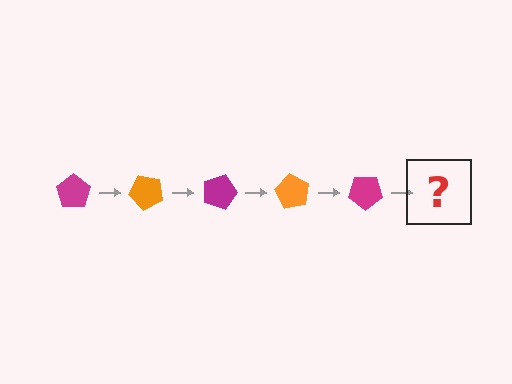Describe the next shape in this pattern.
It should be an orange pentagon, rotated 225 degrees from the start.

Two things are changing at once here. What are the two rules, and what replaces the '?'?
The two rules are that it rotates 45 degrees each step and the color cycles through magenta and orange. The '?' should be an orange pentagon, rotated 225 degrees from the start.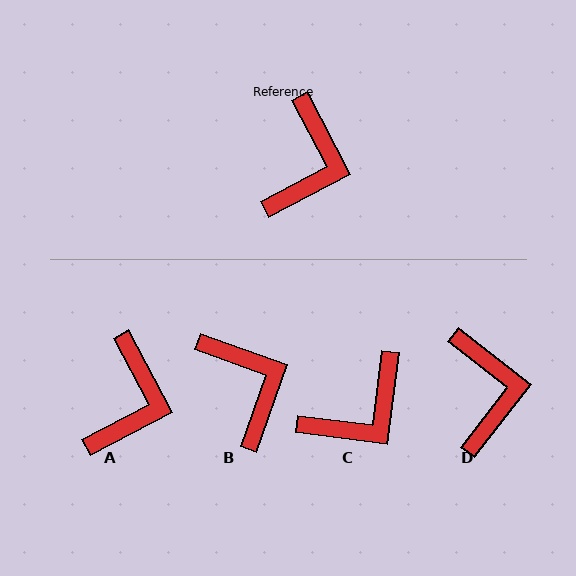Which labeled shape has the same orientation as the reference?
A.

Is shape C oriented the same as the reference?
No, it is off by about 35 degrees.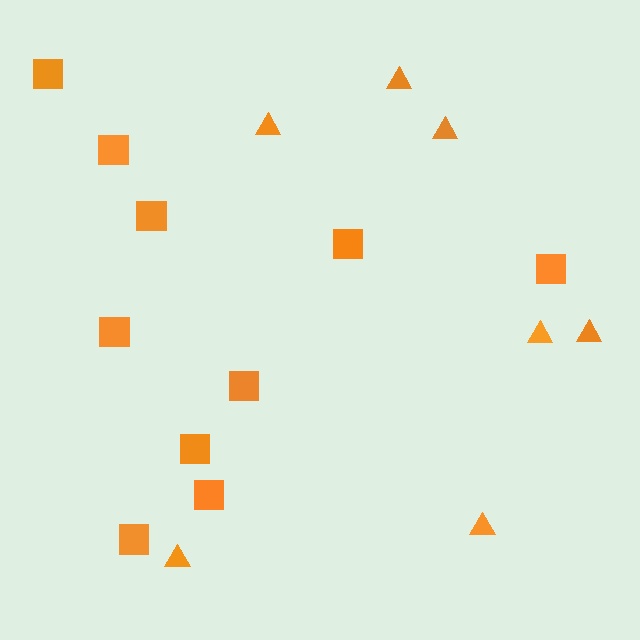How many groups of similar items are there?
There are 2 groups: one group of squares (10) and one group of triangles (7).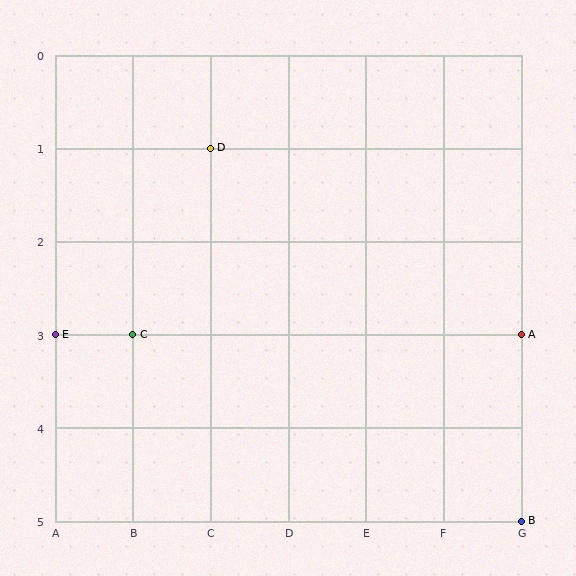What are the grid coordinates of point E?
Point E is at grid coordinates (A, 3).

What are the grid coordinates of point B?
Point B is at grid coordinates (G, 5).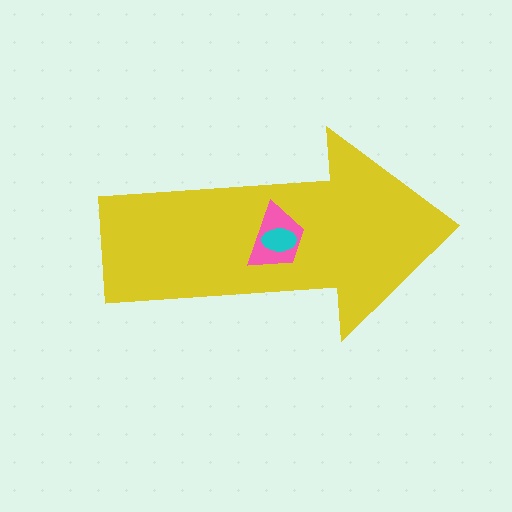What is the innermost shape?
The cyan ellipse.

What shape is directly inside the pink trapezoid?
The cyan ellipse.